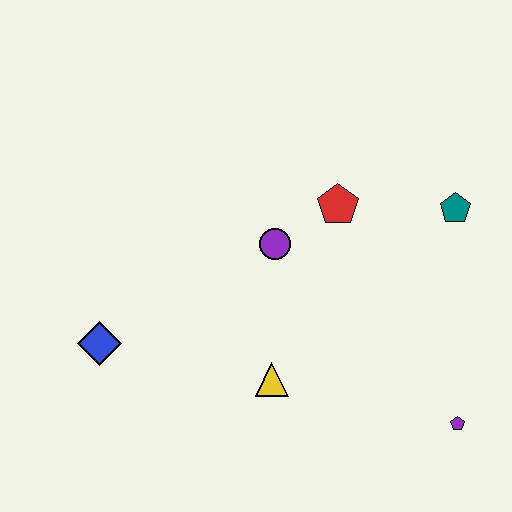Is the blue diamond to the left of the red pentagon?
Yes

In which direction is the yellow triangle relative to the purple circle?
The yellow triangle is below the purple circle.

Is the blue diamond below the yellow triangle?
No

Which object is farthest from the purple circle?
The purple pentagon is farthest from the purple circle.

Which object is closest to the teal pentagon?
The red pentagon is closest to the teal pentagon.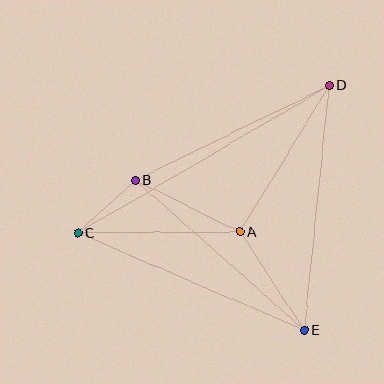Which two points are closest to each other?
Points B and C are closest to each other.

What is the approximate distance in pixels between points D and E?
The distance between D and E is approximately 246 pixels.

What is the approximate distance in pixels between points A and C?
The distance between A and C is approximately 162 pixels.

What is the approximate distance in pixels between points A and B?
The distance between A and B is approximately 117 pixels.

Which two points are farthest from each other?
Points C and D are farthest from each other.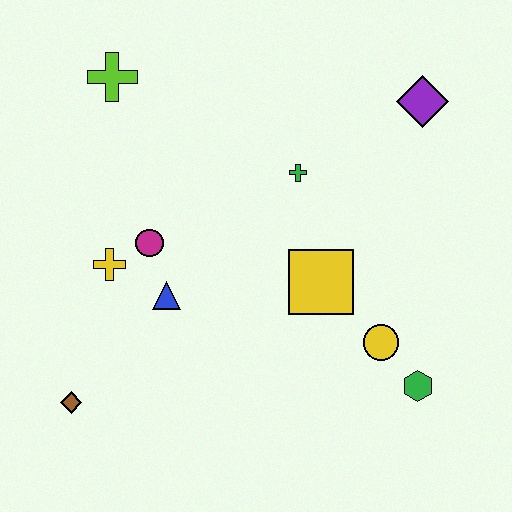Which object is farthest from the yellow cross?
The purple diamond is farthest from the yellow cross.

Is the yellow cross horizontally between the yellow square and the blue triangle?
No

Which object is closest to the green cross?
The yellow square is closest to the green cross.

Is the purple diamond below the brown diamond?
No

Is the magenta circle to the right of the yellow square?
No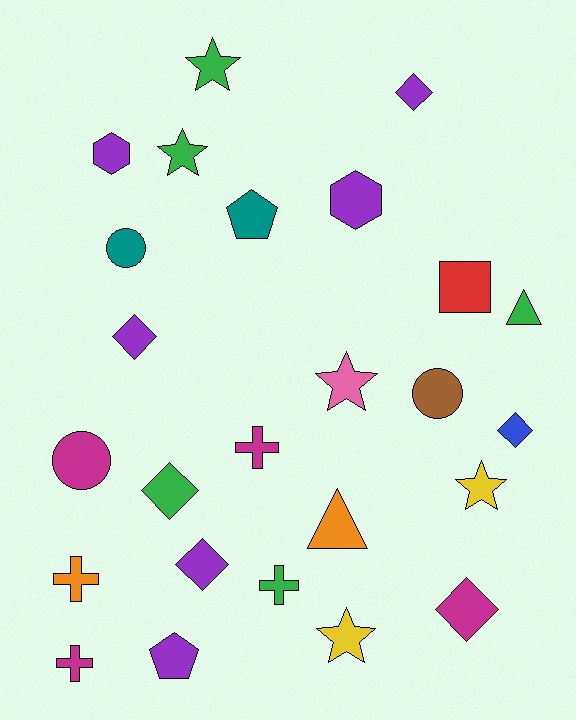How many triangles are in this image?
There are 2 triangles.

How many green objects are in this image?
There are 5 green objects.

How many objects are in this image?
There are 25 objects.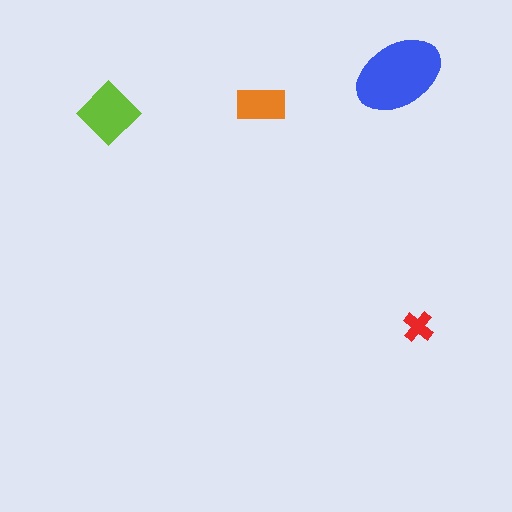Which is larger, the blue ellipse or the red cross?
The blue ellipse.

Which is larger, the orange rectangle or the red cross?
The orange rectangle.